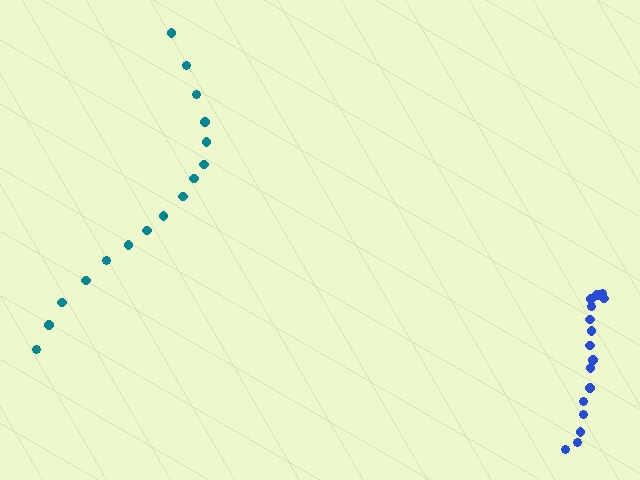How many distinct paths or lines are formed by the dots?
There are 2 distinct paths.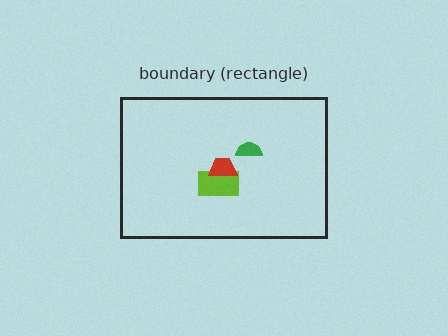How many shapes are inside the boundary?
3 inside, 0 outside.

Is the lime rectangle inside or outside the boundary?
Inside.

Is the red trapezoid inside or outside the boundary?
Inside.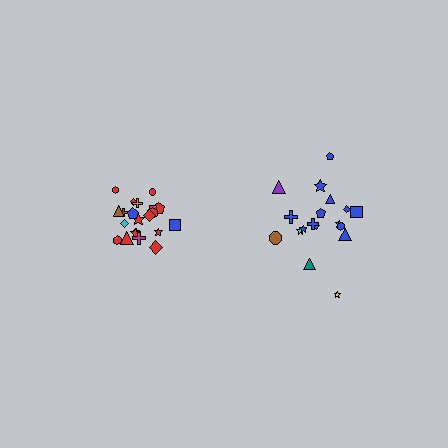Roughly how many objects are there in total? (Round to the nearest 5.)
Roughly 40 objects in total.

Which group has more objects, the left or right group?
The left group.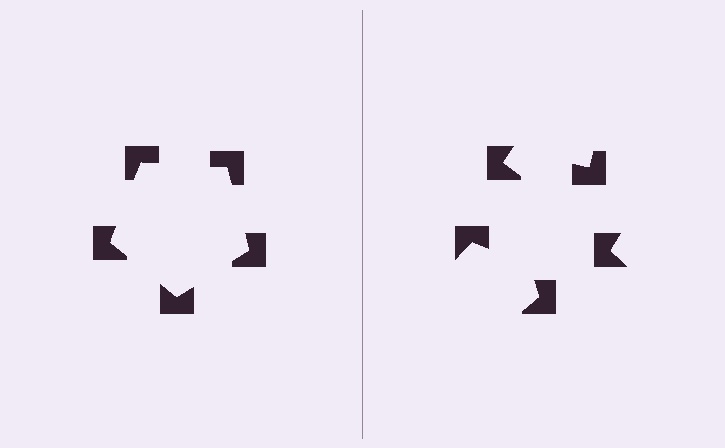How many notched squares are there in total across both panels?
10 — 5 on each side.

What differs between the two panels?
The notched squares are positioned identically on both sides; only the wedge orientations differ. On the left they align to a pentagon; on the right they are misaligned.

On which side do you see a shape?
An illusory pentagon appears on the left side. On the right side the wedge cuts are rotated, so no coherent shape forms.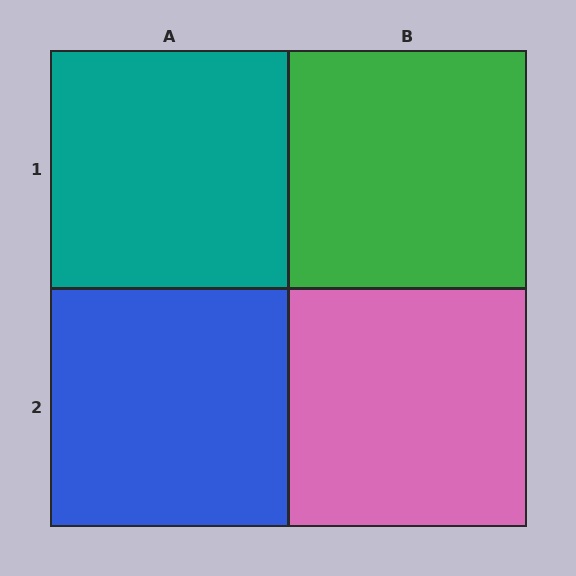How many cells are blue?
1 cell is blue.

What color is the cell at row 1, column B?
Green.